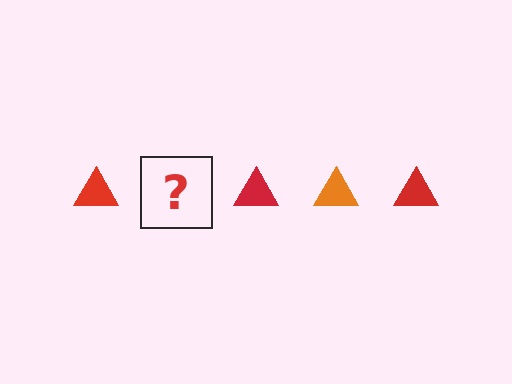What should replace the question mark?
The question mark should be replaced with an orange triangle.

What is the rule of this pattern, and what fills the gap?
The rule is that the pattern cycles through red, orange triangles. The gap should be filled with an orange triangle.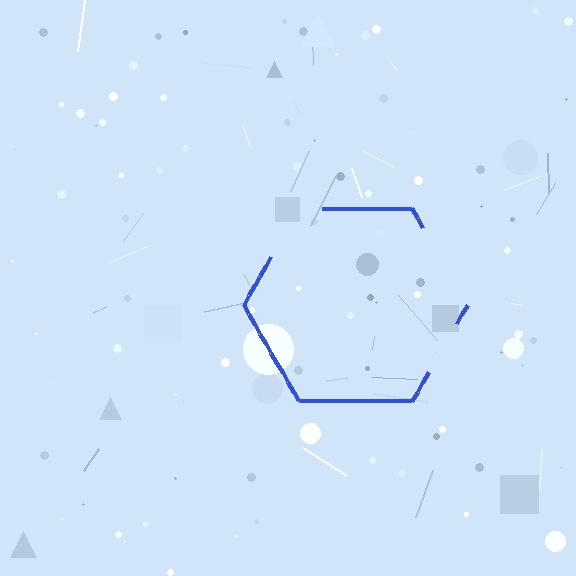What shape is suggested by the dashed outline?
The dashed outline suggests a hexagon.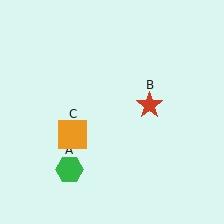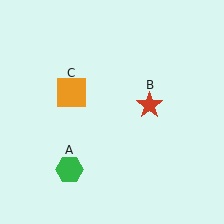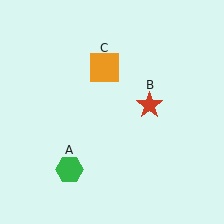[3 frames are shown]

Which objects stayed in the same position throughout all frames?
Green hexagon (object A) and red star (object B) remained stationary.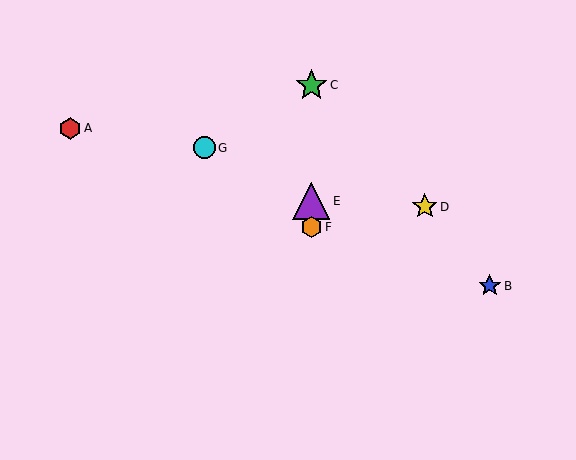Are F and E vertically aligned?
Yes, both are at x≈311.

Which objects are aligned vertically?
Objects C, E, F are aligned vertically.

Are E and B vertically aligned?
No, E is at x≈311 and B is at x≈490.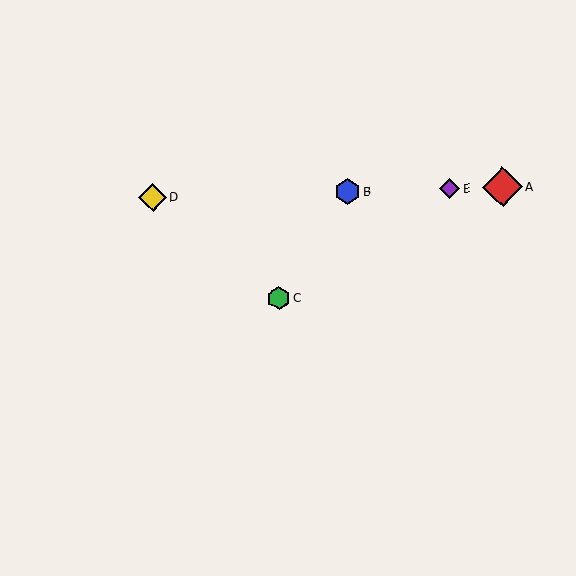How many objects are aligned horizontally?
4 objects (A, B, D, E) are aligned horizontally.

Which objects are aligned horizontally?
Objects A, B, D, E are aligned horizontally.